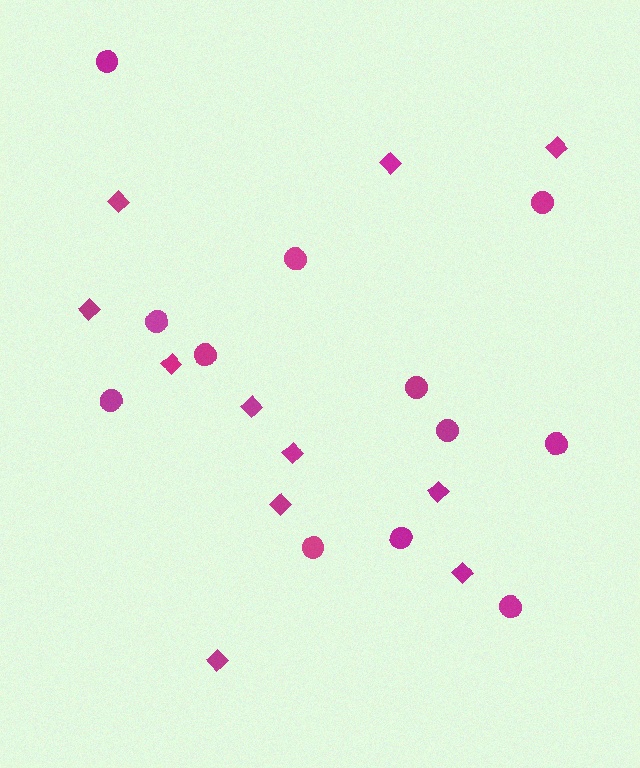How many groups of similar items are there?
There are 2 groups: one group of circles (12) and one group of diamonds (11).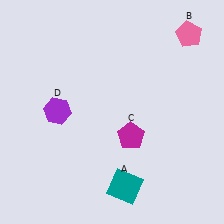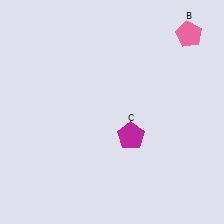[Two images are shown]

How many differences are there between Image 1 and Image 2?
There are 2 differences between the two images.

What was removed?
The purple hexagon (D), the teal square (A) were removed in Image 2.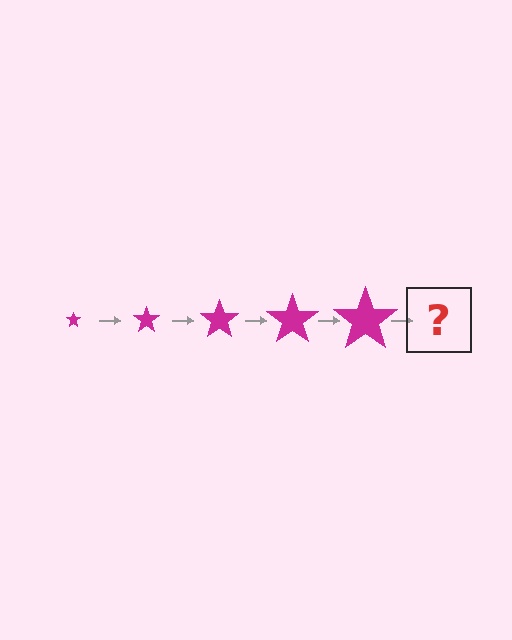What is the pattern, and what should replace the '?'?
The pattern is that the star gets progressively larger each step. The '?' should be a magenta star, larger than the previous one.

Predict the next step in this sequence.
The next step is a magenta star, larger than the previous one.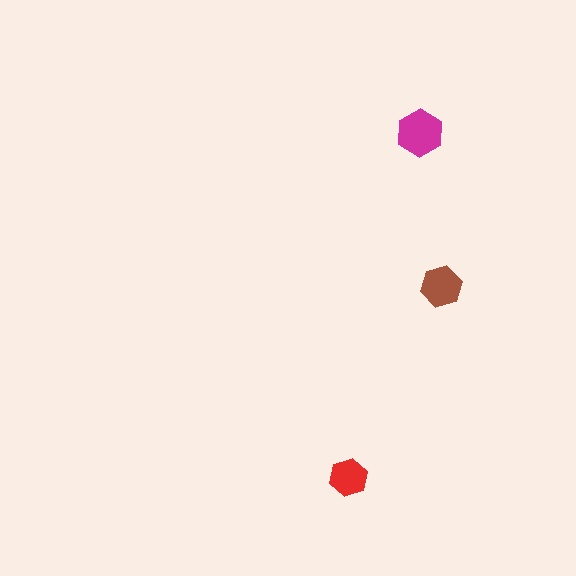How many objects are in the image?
There are 3 objects in the image.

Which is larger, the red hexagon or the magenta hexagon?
The magenta one.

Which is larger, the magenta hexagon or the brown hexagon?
The magenta one.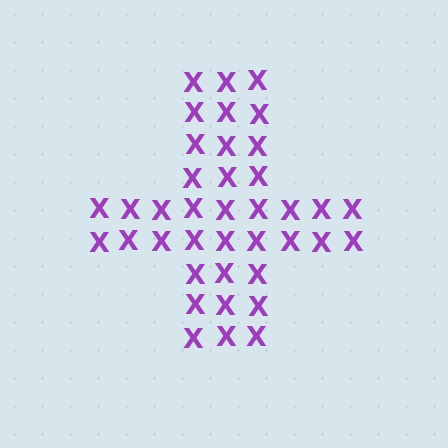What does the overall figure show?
The overall figure shows a cross.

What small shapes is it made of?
It is made of small letter X's.